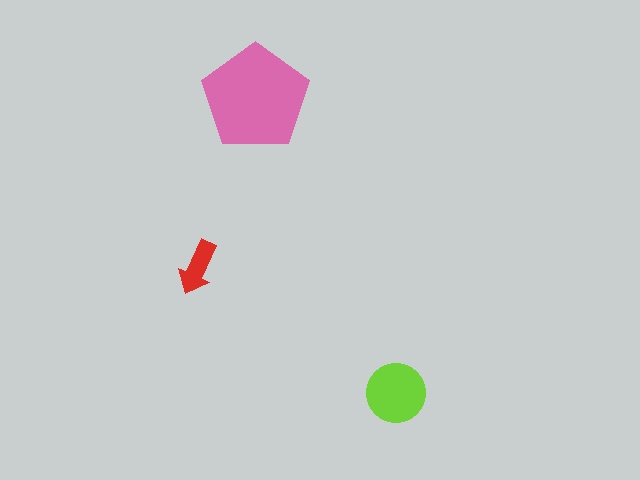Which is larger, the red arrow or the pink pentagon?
The pink pentagon.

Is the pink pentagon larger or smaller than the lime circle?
Larger.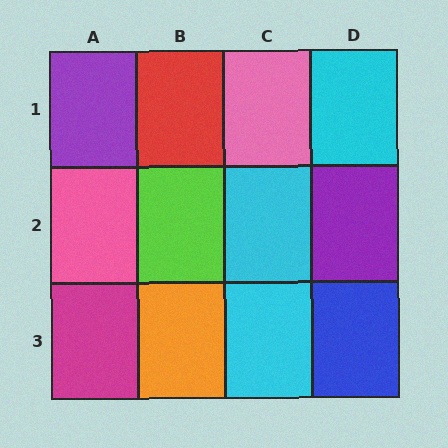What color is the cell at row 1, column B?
Red.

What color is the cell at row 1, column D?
Cyan.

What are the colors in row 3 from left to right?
Magenta, orange, cyan, blue.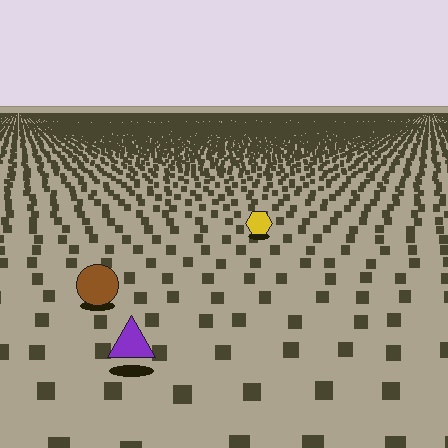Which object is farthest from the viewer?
The yellow hexagon is farthest from the viewer. It appears smaller and the ground texture around it is denser.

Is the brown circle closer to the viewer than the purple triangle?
No. The purple triangle is closer — you can tell from the texture gradient: the ground texture is coarser near it.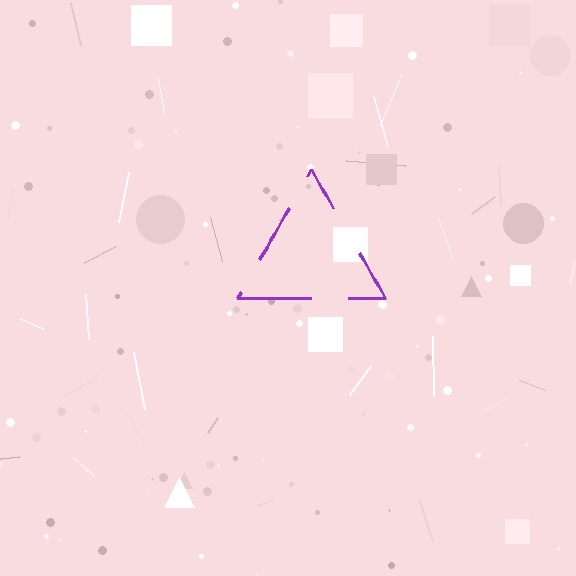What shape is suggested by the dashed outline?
The dashed outline suggests a triangle.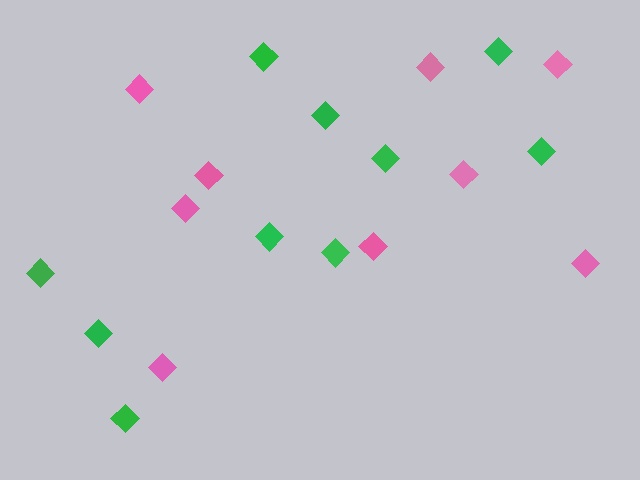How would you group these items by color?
There are 2 groups: one group of pink diamonds (9) and one group of green diamonds (10).